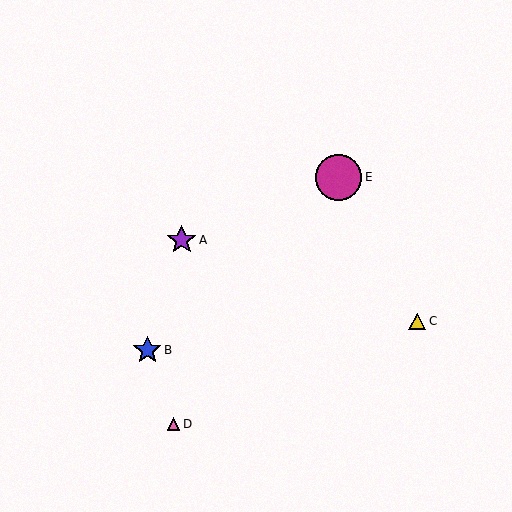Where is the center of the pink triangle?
The center of the pink triangle is at (174, 424).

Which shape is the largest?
The magenta circle (labeled E) is the largest.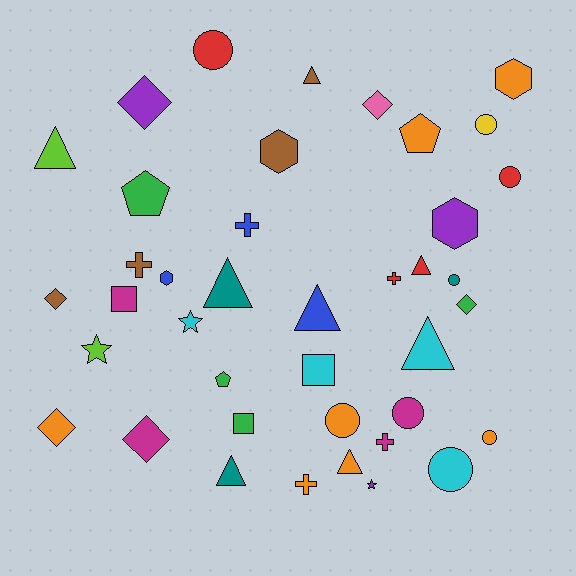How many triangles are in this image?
There are 8 triangles.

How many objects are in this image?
There are 40 objects.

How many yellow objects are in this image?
There is 1 yellow object.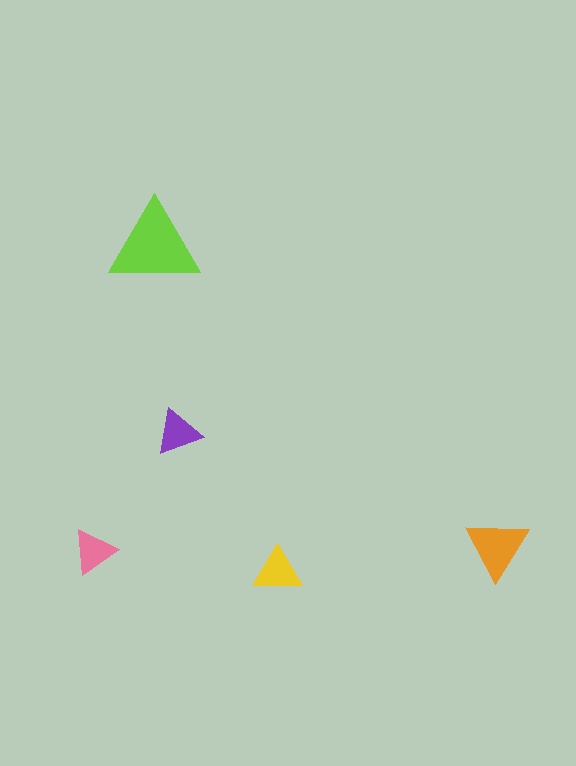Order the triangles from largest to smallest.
the lime one, the orange one, the yellow one, the purple one, the pink one.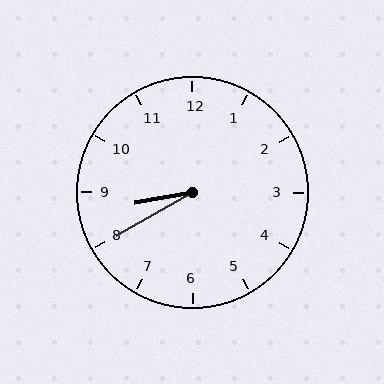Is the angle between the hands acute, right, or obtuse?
It is acute.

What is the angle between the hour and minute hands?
Approximately 20 degrees.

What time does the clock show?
8:40.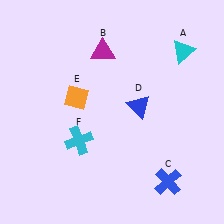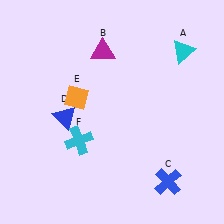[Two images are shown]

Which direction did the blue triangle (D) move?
The blue triangle (D) moved left.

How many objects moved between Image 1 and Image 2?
1 object moved between the two images.